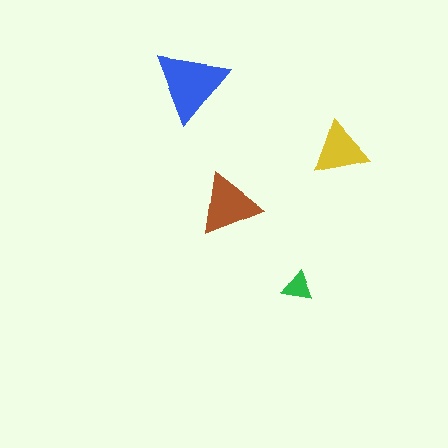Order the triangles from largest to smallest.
the blue one, the brown one, the yellow one, the green one.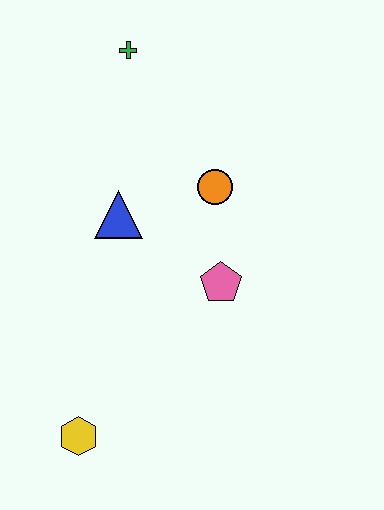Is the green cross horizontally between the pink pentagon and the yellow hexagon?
Yes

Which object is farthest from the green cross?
The yellow hexagon is farthest from the green cross.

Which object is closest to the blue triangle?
The orange circle is closest to the blue triangle.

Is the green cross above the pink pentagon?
Yes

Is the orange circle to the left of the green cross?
No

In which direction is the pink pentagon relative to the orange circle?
The pink pentagon is below the orange circle.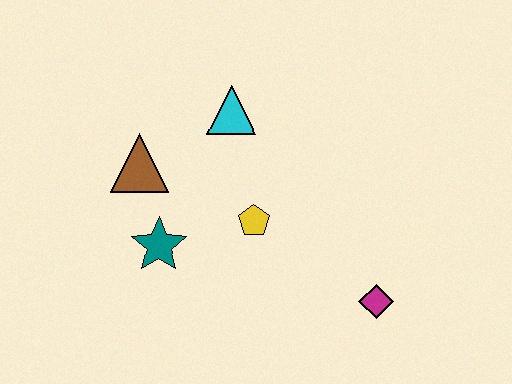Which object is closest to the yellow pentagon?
The teal star is closest to the yellow pentagon.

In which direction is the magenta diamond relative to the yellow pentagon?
The magenta diamond is to the right of the yellow pentagon.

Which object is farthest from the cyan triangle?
The magenta diamond is farthest from the cyan triangle.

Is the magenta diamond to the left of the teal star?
No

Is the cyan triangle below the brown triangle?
No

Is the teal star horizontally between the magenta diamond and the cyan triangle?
No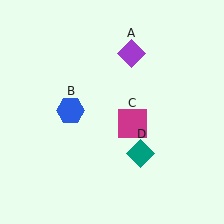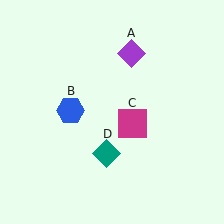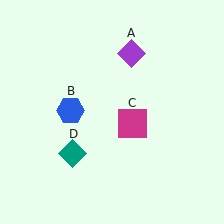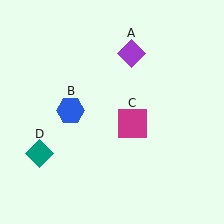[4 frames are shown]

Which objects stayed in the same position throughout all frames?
Purple diamond (object A) and blue hexagon (object B) and magenta square (object C) remained stationary.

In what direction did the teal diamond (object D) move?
The teal diamond (object D) moved left.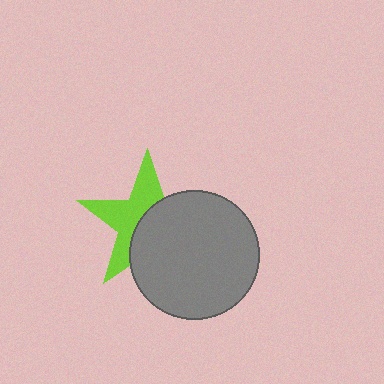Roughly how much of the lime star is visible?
About half of it is visible (roughly 48%).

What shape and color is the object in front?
The object in front is a gray circle.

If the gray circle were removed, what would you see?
You would see the complete lime star.